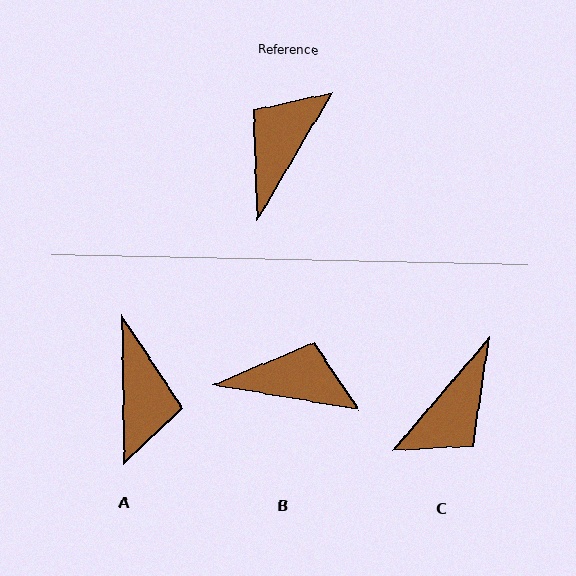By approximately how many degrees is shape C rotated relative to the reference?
Approximately 170 degrees counter-clockwise.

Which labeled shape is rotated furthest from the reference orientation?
C, about 170 degrees away.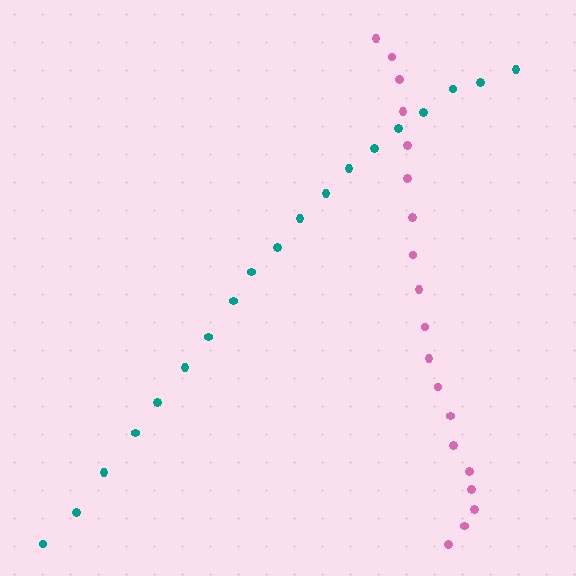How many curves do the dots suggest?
There are 2 distinct paths.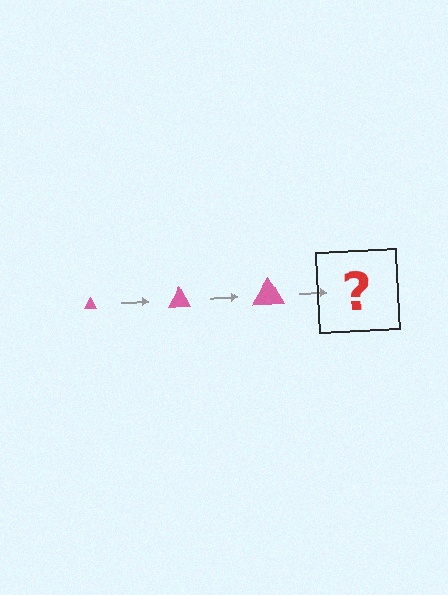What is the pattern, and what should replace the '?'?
The pattern is that the triangle gets progressively larger each step. The '?' should be a pink triangle, larger than the previous one.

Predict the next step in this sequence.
The next step is a pink triangle, larger than the previous one.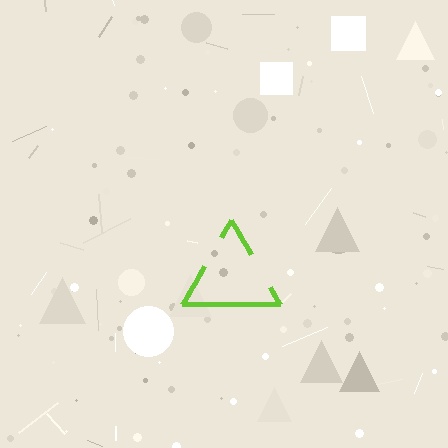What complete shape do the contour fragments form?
The contour fragments form a triangle.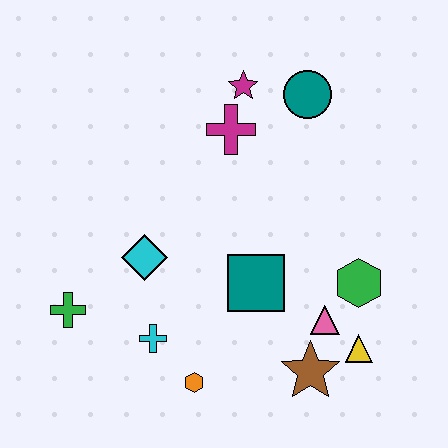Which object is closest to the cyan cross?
The orange hexagon is closest to the cyan cross.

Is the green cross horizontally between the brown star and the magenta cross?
No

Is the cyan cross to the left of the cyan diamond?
No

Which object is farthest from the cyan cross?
The teal circle is farthest from the cyan cross.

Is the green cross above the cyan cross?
Yes